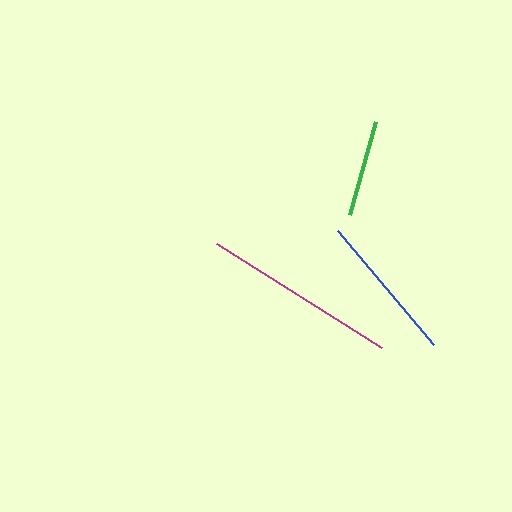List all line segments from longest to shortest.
From longest to shortest: magenta, blue, green.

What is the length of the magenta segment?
The magenta segment is approximately 196 pixels long.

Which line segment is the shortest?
The green line is the shortest at approximately 96 pixels.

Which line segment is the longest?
The magenta line is the longest at approximately 196 pixels.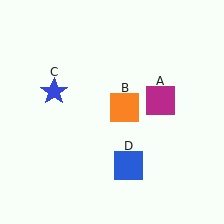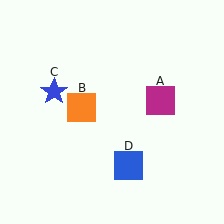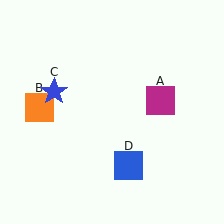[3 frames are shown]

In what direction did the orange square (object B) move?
The orange square (object B) moved left.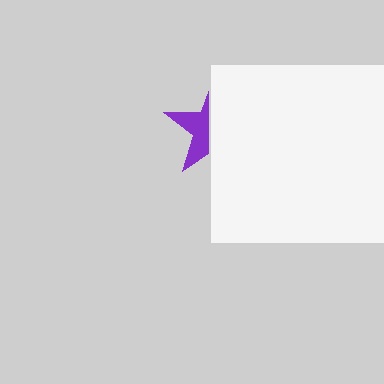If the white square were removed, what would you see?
You would see the complete purple star.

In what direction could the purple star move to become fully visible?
The purple star could move left. That would shift it out from behind the white square entirely.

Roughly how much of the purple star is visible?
A small part of it is visible (roughly 41%).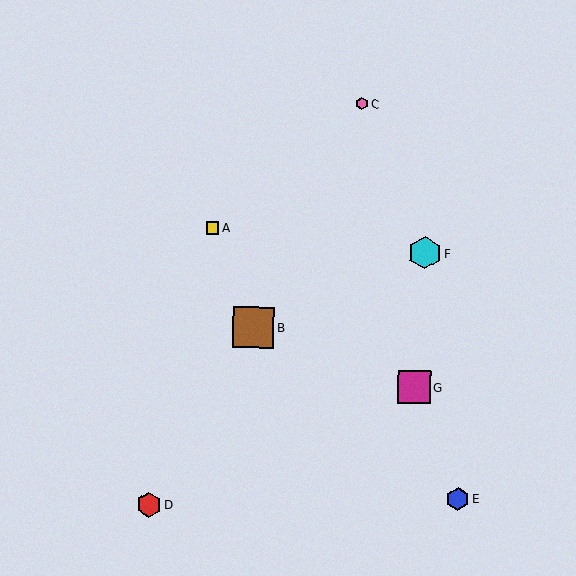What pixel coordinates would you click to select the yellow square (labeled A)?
Click at (213, 228) to select the yellow square A.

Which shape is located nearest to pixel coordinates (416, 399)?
The magenta square (labeled G) at (414, 387) is nearest to that location.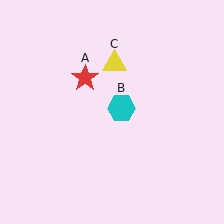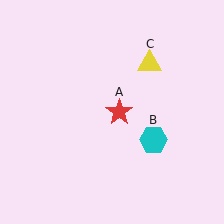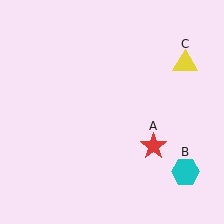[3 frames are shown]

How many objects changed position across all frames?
3 objects changed position: red star (object A), cyan hexagon (object B), yellow triangle (object C).